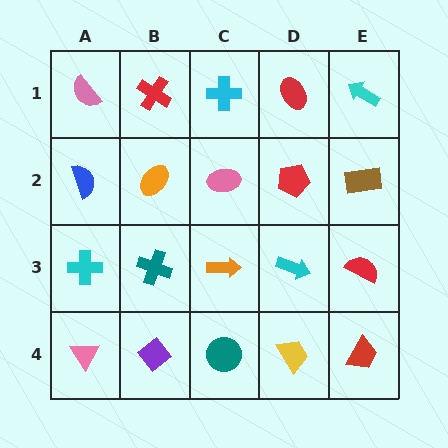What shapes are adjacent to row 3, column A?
A blue semicircle (row 2, column A), a pink triangle (row 4, column A), a teal cross (row 3, column B).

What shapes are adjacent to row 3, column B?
An orange ellipse (row 2, column B), a purple diamond (row 4, column B), a cyan cross (row 3, column A), an orange arrow (row 3, column C).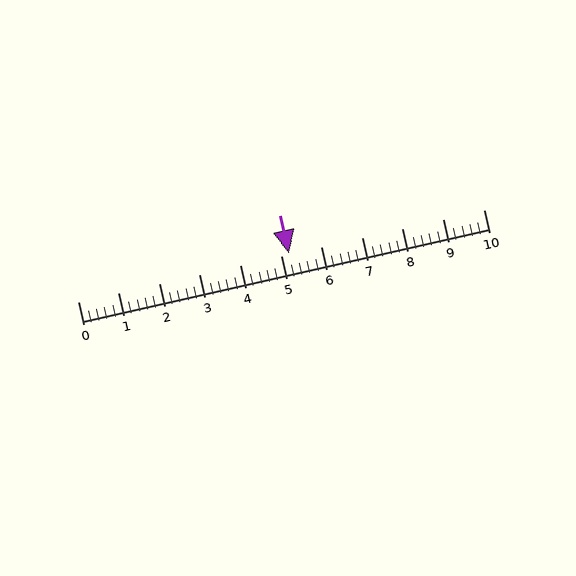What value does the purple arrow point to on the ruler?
The purple arrow points to approximately 5.2.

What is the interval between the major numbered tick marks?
The major tick marks are spaced 1 units apart.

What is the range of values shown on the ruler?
The ruler shows values from 0 to 10.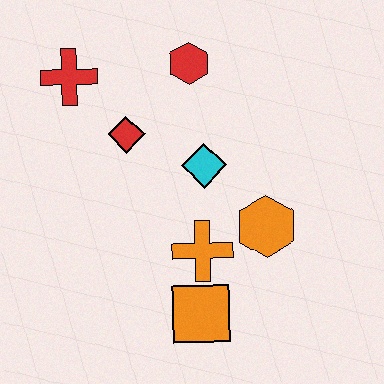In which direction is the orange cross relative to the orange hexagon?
The orange cross is to the left of the orange hexagon.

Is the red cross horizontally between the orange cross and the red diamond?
No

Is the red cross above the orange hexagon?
Yes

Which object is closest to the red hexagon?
The red diamond is closest to the red hexagon.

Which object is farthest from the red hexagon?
The orange square is farthest from the red hexagon.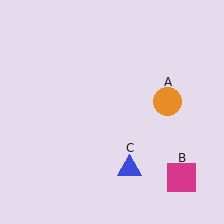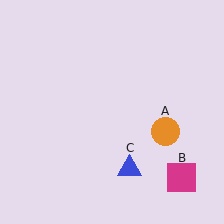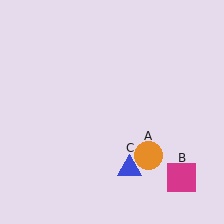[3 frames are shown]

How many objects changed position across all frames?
1 object changed position: orange circle (object A).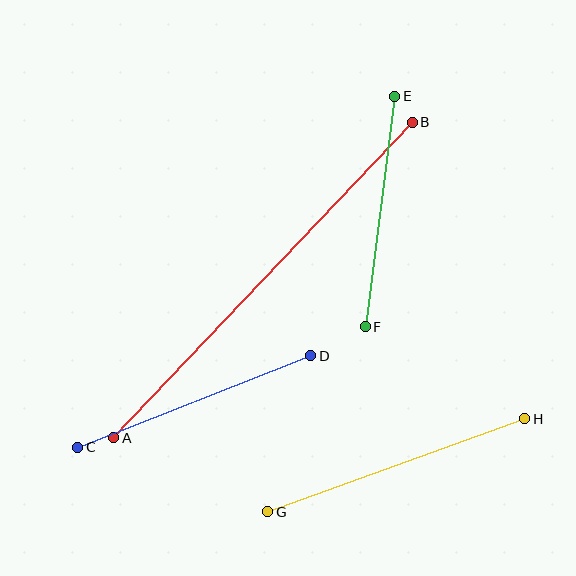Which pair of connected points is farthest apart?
Points A and B are farthest apart.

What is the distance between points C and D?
The distance is approximately 250 pixels.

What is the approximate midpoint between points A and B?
The midpoint is at approximately (263, 280) pixels.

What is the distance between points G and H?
The distance is approximately 273 pixels.